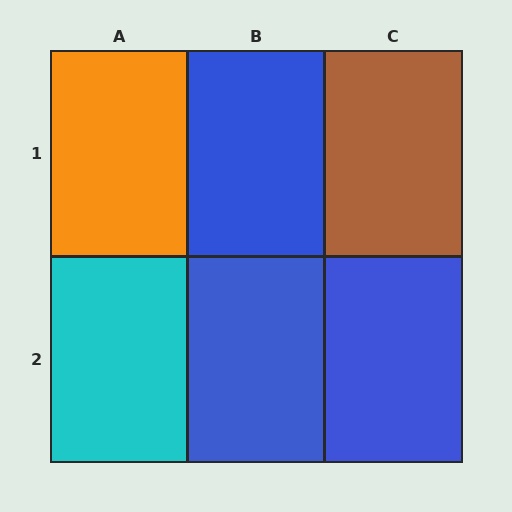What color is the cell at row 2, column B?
Blue.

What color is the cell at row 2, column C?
Blue.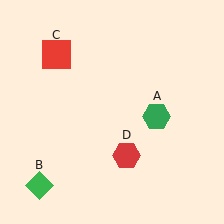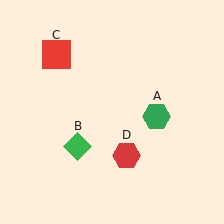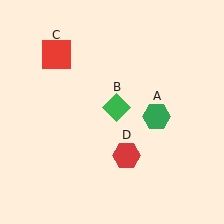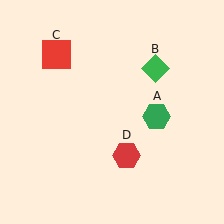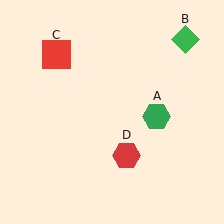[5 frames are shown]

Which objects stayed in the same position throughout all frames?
Green hexagon (object A) and red square (object C) and red hexagon (object D) remained stationary.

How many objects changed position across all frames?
1 object changed position: green diamond (object B).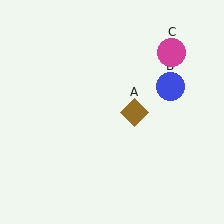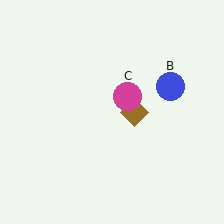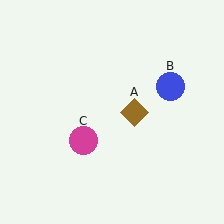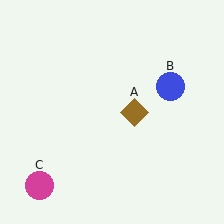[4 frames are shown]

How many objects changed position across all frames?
1 object changed position: magenta circle (object C).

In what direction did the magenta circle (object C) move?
The magenta circle (object C) moved down and to the left.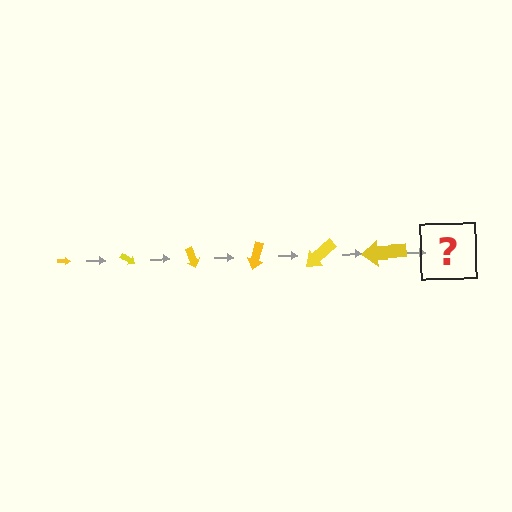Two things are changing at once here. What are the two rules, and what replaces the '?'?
The two rules are that the arrow grows larger each step and it rotates 35 degrees each step. The '?' should be an arrow, larger than the previous one and rotated 210 degrees from the start.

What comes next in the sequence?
The next element should be an arrow, larger than the previous one and rotated 210 degrees from the start.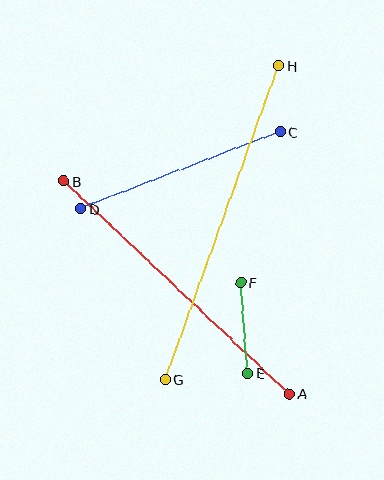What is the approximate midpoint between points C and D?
The midpoint is at approximately (180, 170) pixels.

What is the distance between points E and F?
The distance is approximately 91 pixels.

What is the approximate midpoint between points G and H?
The midpoint is at approximately (222, 222) pixels.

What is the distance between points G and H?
The distance is approximately 334 pixels.